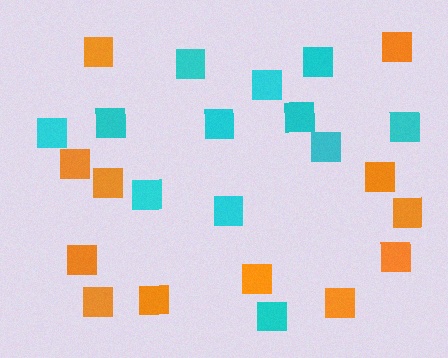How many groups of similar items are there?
There are 2 groups: one group of cyan squares (12) and one group of orange squares (12).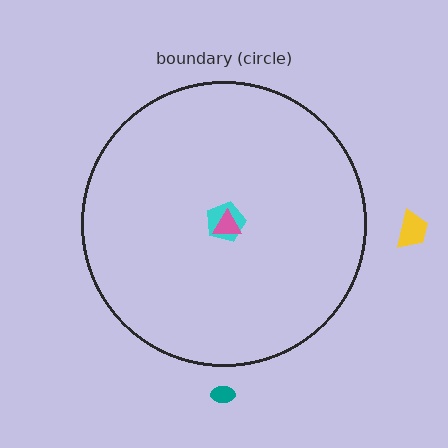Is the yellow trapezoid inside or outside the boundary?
Outside.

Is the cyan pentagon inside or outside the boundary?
Inside.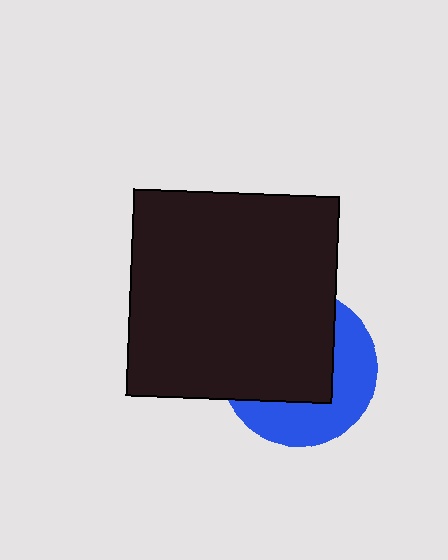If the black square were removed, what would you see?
You would see the complete blue circle.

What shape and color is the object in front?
The object in front is a black square.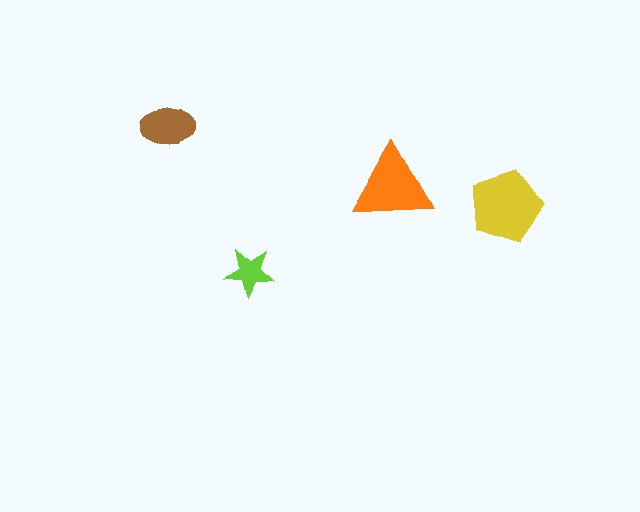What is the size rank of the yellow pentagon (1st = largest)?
1st.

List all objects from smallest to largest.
The lime star, the brown ellipse, the orange triangle, the yellow pentagon.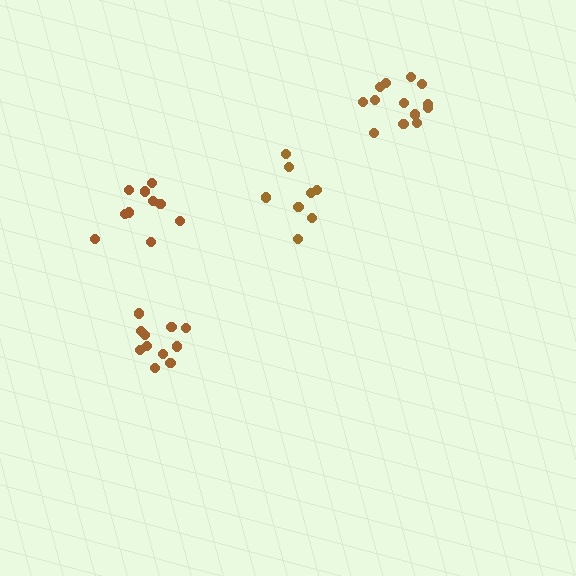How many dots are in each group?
Group 1: 11 dots, Group 2: 10 dots, Group 3: 8 dots, Group 4: 13 dots (42 total).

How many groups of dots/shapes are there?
There are 4 groups.